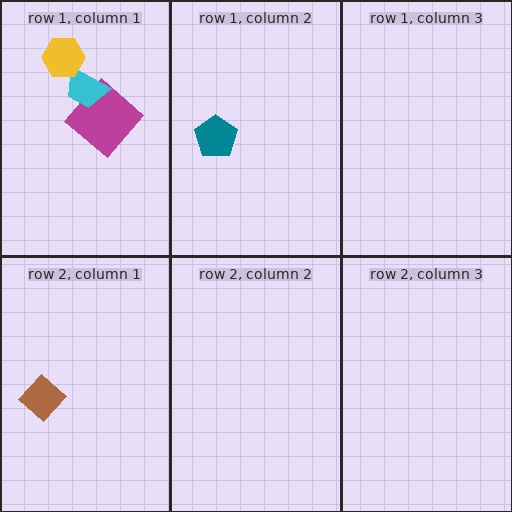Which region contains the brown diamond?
The row 2, column 1 region.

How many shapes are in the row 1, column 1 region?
3.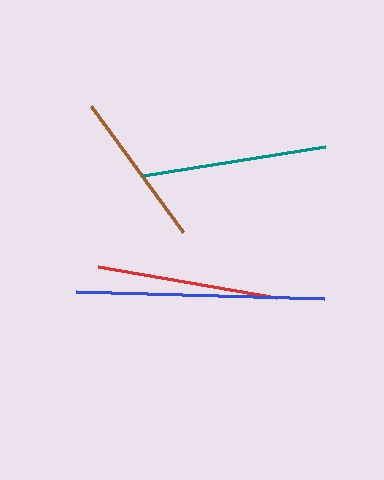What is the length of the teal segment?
The teal segment is approximately 184 pixels long.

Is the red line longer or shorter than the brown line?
The red line is longer than the brown line.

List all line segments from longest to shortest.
From longest to shortest: blue, teal, red, brown.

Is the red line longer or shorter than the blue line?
The blue line is longer than the red line.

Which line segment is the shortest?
The brown line is the shortest at approximately 156 pixels.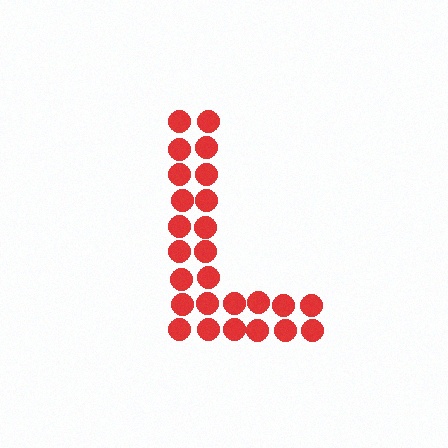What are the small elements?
The small elements are circles.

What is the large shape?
The large shape is the letter L.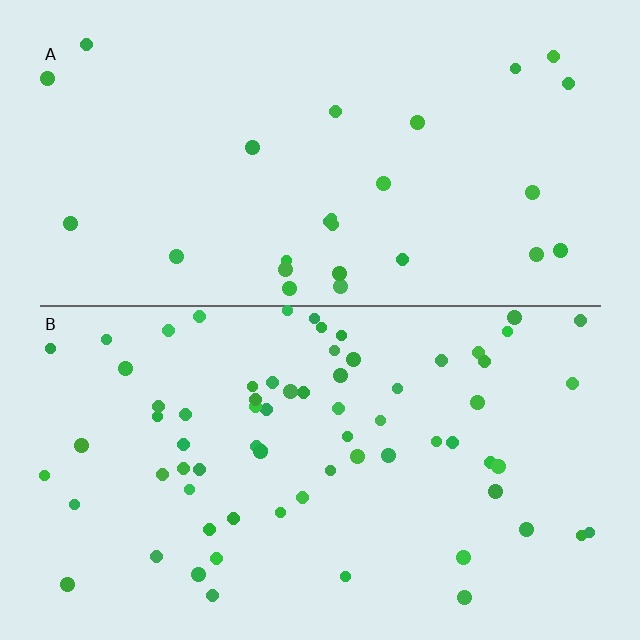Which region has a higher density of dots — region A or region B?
B (the bottom).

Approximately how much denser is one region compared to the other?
Approximately 2.7× — region B over region A.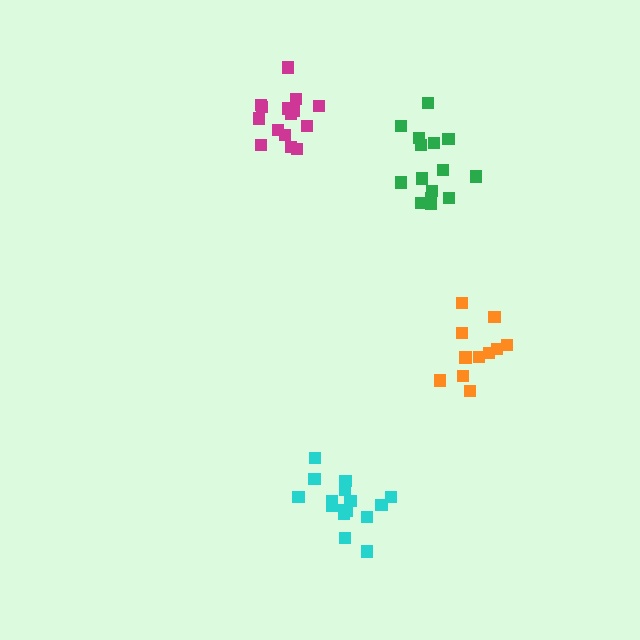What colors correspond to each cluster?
The clusters are colored: magenta, orange, green, cyan.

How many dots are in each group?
Group 1: 15 dots, Group 2: 11 dots, Group 3: 15 dots, Group 4: 17 dots (58 total).